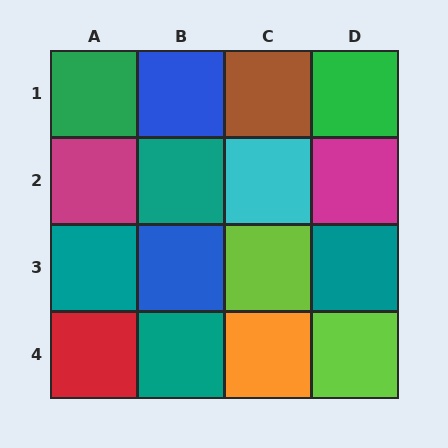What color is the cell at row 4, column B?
Teal.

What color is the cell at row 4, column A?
Red.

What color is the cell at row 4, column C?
Orange.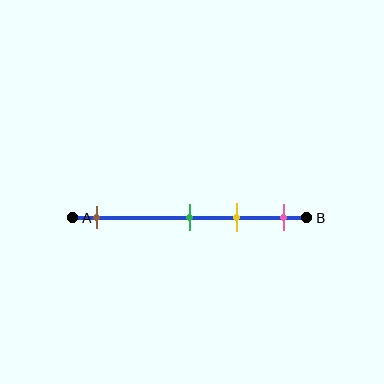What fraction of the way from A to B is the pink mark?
The pink mark is approximately 90% (0.9) of the way from A to B.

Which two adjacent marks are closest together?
The green and yellow marks are the closest adjacent pair.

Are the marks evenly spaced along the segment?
No, the marks are not evenly spaced.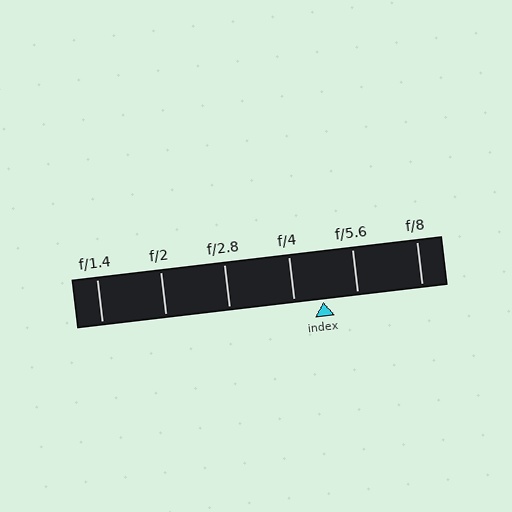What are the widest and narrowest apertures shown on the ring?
The widest aperture shown is f/1.4 and the narrowest is f/8.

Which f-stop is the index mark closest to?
The index mark is closest to f/4.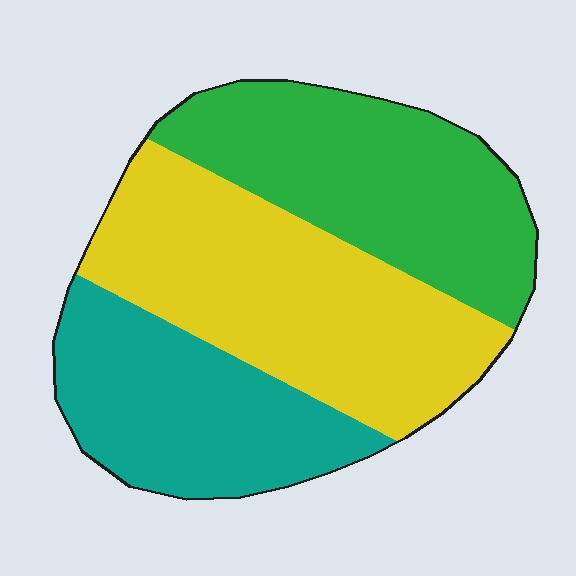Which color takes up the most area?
Yellow, at roughly 40%.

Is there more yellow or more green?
Yellow.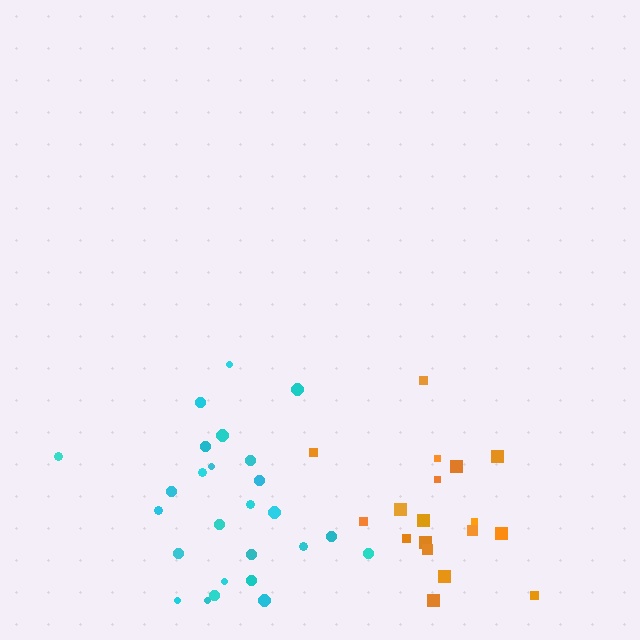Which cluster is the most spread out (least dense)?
Cyan.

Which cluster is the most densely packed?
Orange.